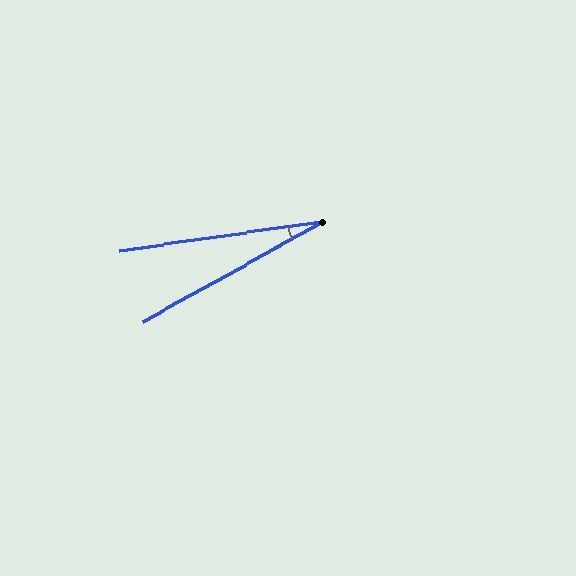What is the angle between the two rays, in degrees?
Approximately 21 degrees.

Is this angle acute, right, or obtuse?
It is acute.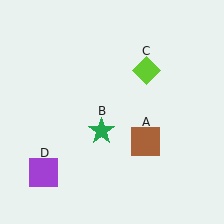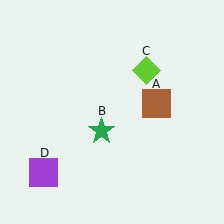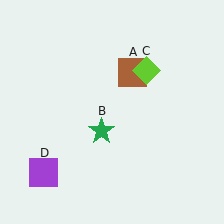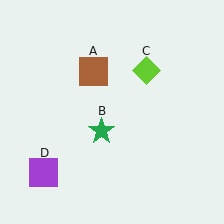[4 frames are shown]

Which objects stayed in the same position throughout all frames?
Green star (object B) and lime diamond (object C) and purple square (object D) remained stationary.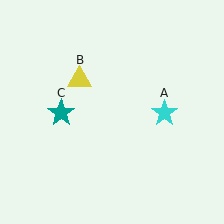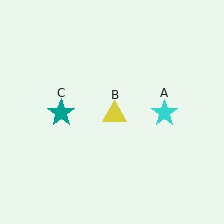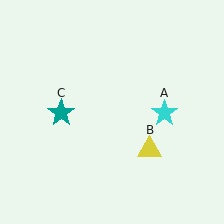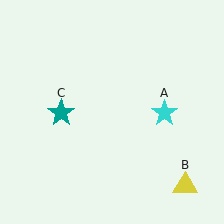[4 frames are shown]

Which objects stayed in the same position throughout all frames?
Cyan star (object A) and teal star (object C) remained stationary.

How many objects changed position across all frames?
1 object changed position: yellow triangle (object B).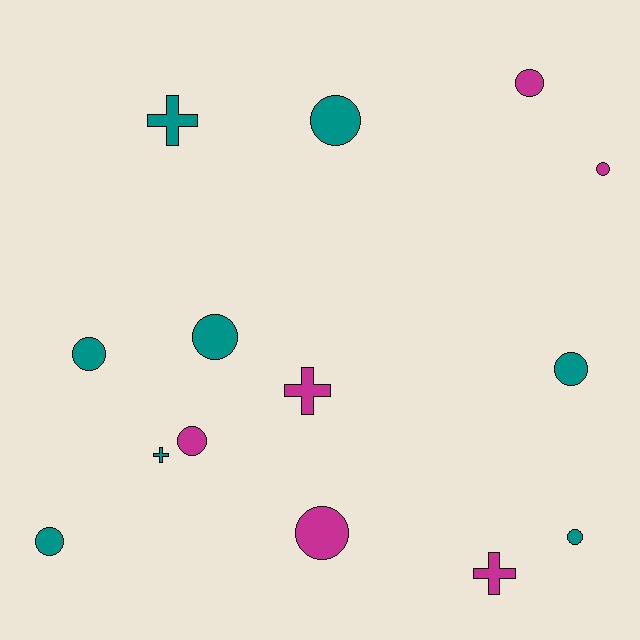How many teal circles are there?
There are 6 teal circles.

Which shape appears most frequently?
Circle, with 10 objects.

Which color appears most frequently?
Teal, with 8 objects.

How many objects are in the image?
There are 14 objects.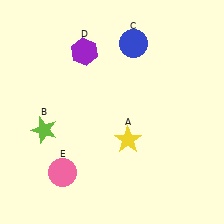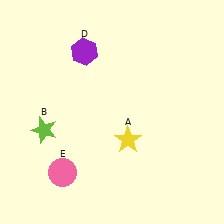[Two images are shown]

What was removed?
The blue circle (C) was removed in Image 2.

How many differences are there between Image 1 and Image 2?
There is 1 difference between the two images.